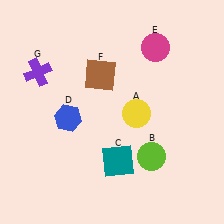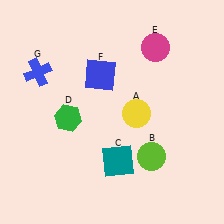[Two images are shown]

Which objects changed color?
D changed from blue to green. F changed from brown to blue. G changed from purple to blue.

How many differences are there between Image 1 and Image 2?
There are 3 differences between the two images.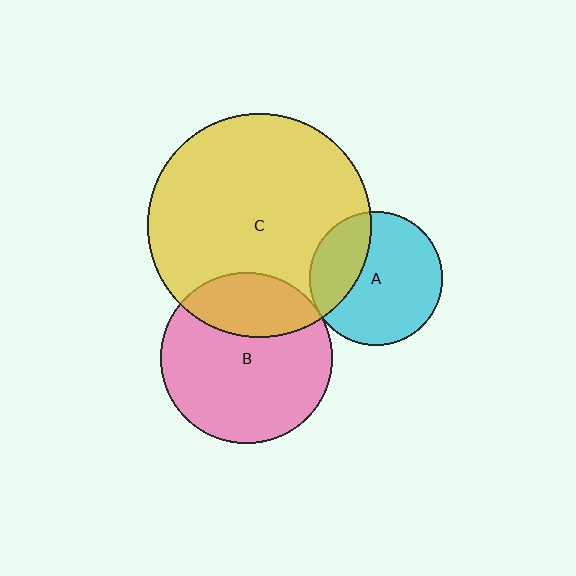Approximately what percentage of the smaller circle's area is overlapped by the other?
Approximately 30%.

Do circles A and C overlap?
Yes.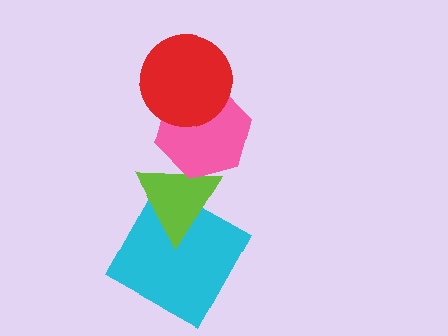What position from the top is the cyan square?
The cyan square is 4th from the top.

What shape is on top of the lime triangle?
The pink hexagon is on top of the lime triangle.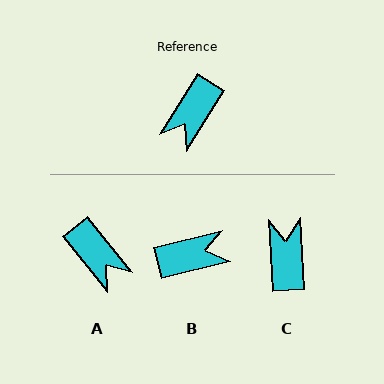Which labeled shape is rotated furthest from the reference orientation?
C, about 145 degrees away.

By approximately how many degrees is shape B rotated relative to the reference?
Approximately 136 degrees counter-clockwise.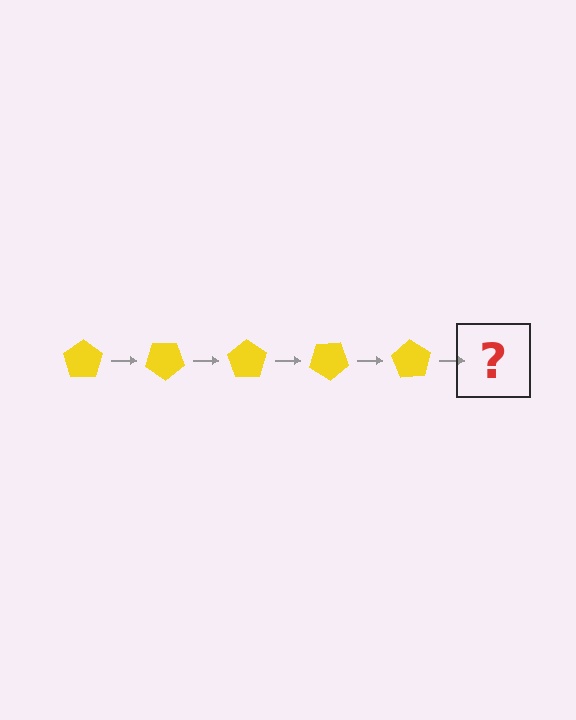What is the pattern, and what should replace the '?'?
The pattern is that the pentagon rotates 35 degrees each step. The '?' should be a yellow pentagon rotated 175 degrees.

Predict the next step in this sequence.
The next step is a yellow pentagon rotated 175 degrees.